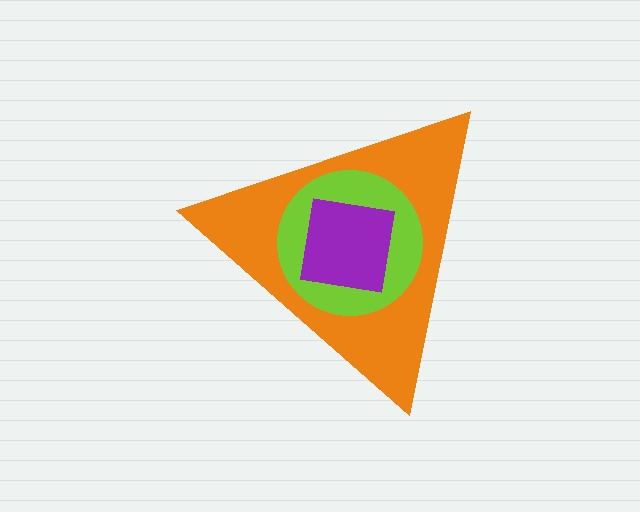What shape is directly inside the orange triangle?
The lime circle.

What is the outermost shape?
The orange triangle.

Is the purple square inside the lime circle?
Yes.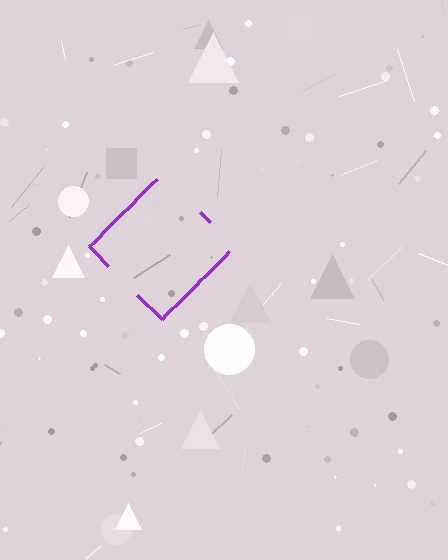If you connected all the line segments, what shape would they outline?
They would outline a diamond.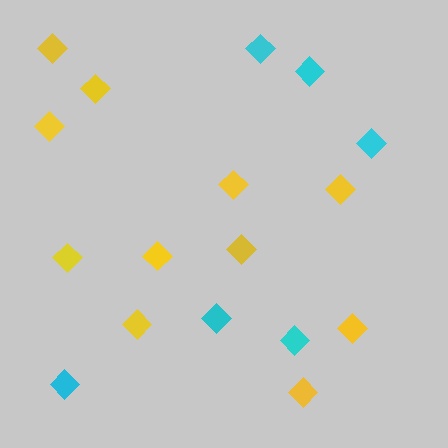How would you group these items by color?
There are 2 groups: one group of yellow diamonds (11) and one group of cyan diamonds (6).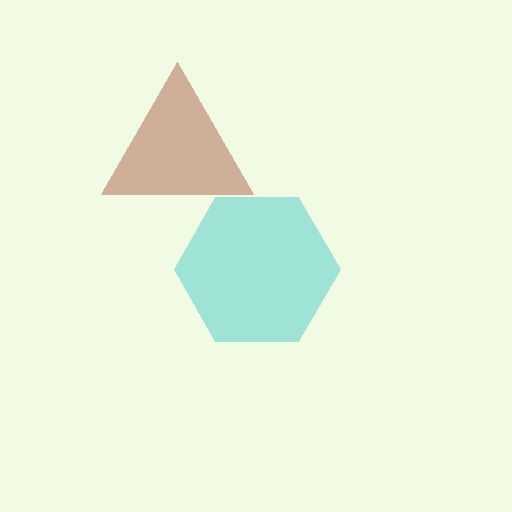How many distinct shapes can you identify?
There are 2 distinct shapes: a cyan hexagon, a brown triangle.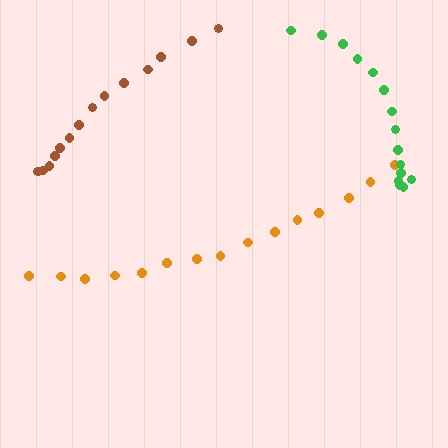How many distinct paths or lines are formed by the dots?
There are 3 distinct paths.